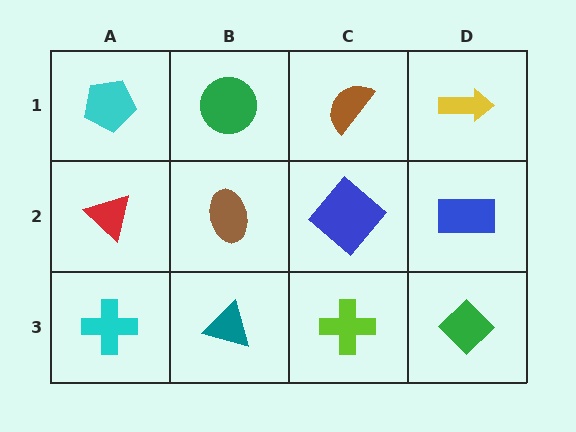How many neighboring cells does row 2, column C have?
4.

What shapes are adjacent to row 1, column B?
A brown ellipse (row 2, column B), a cyan pentagon (row 1, column A), a brown semicircle (row 1, column C).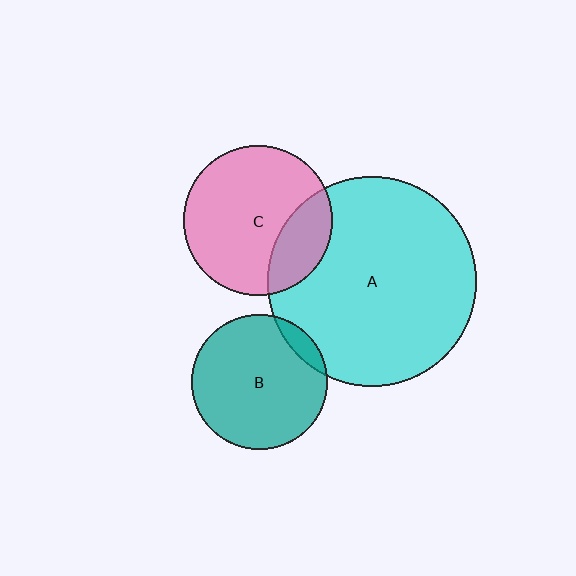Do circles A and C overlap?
Yes.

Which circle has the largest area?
Circle A (cyan).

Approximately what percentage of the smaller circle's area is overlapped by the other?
Approximately 25%.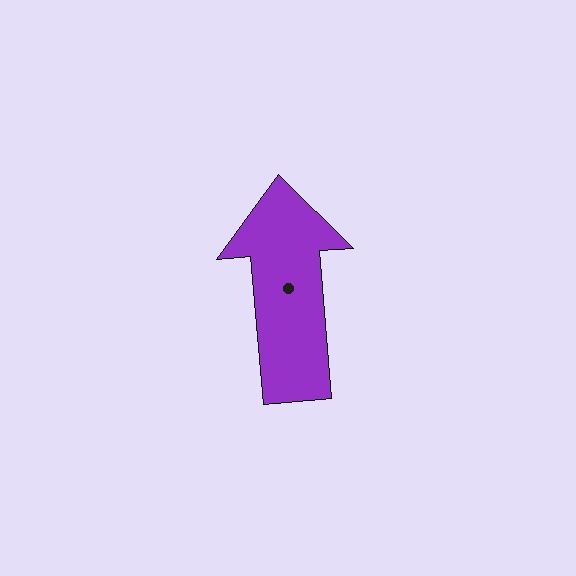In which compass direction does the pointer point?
North.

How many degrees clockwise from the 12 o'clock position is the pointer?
Approximately 355 degrees.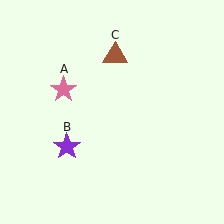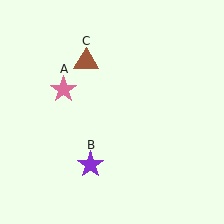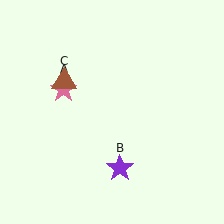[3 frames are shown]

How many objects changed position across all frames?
2 objects changed position: purple star (object B), brown triangle (object C).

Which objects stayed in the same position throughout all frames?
Pink star (object A) remained stationary.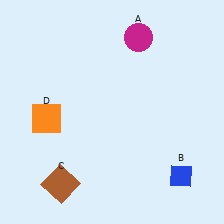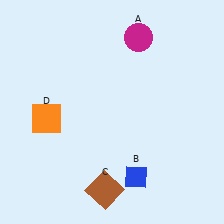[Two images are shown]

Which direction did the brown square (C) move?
The brown square (C) moved right.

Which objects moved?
The objects that moved are: the blue diamond (B), the brown square (C).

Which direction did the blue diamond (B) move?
The blue diamond (B) moved left.